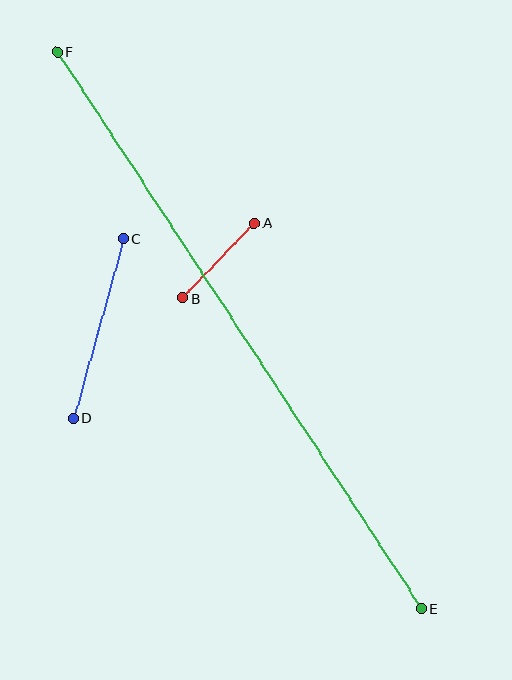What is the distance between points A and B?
The distance is approximately 104 pixels.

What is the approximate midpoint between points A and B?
The midpoint is at approximately (218, 261) pixels.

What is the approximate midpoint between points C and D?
The midpoint is at approximately (98, 328) pixels.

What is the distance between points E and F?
The distance is approximately 665 pixels.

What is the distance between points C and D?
The distance is approximately 186 pixels.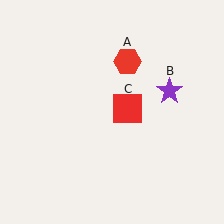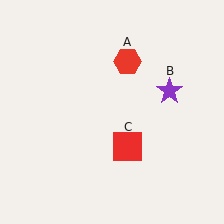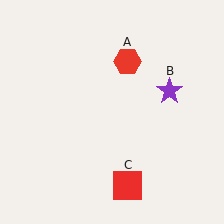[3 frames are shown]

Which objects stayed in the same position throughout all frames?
Red hexagon (object A) and purple star (object B) remained stationary.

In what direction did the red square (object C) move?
The red square (object C) moved down.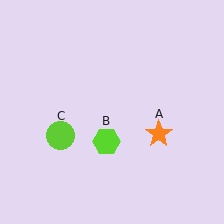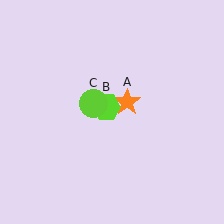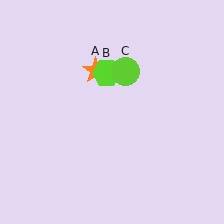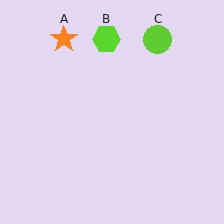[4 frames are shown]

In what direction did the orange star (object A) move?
The orange star (object A) moved up and to the left.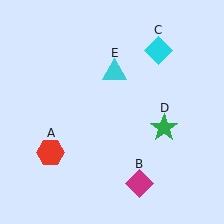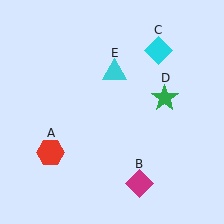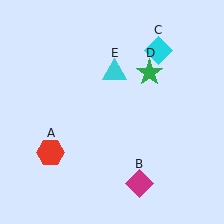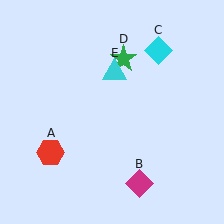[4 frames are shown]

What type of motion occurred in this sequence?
The green star (object D) rotated counterclockwise around the center of the scene.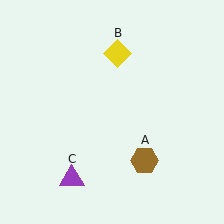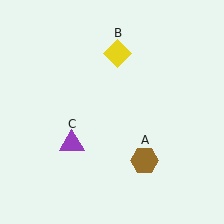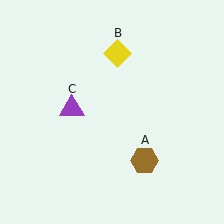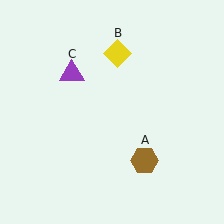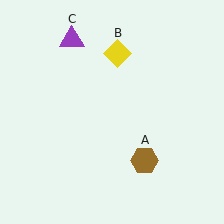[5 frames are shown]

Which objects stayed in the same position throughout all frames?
Brown hexagon (object A) and yellow diamond (object B) remained stationary.